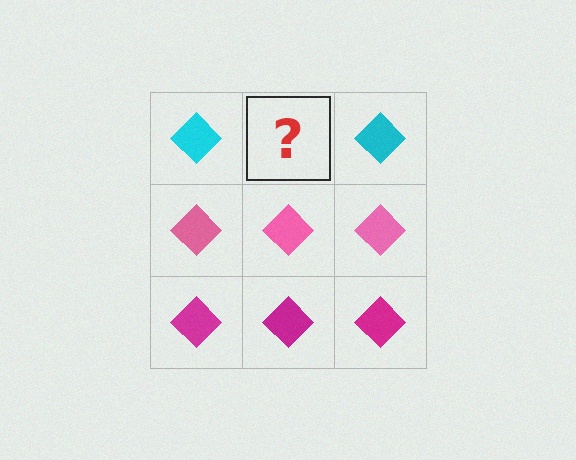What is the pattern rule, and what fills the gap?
The rule is that each row has a consistent color. The gap should be filled with a cyan diamond.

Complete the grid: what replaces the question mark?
The question mark should be replaced with a cyan diamond.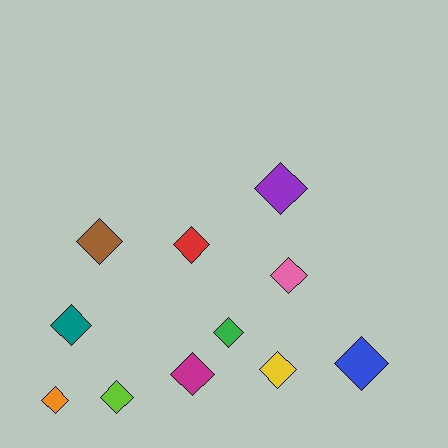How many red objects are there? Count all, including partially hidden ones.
There is 1 red object.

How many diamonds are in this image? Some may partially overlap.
There are 11 diamonds.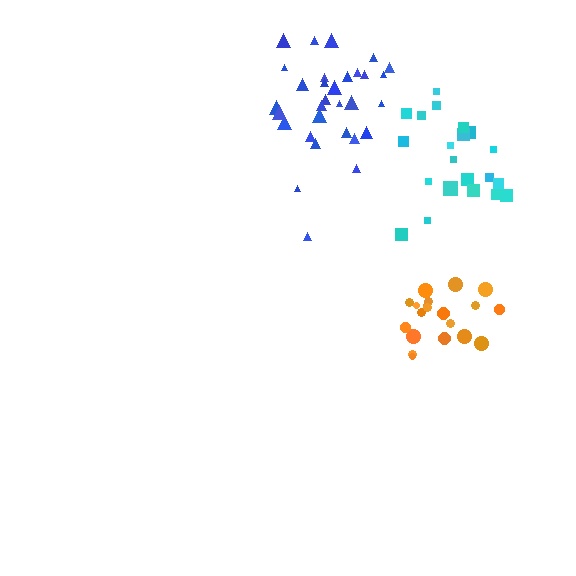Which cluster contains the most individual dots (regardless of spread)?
Blue (31).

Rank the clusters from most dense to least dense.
orange, blue, cyan.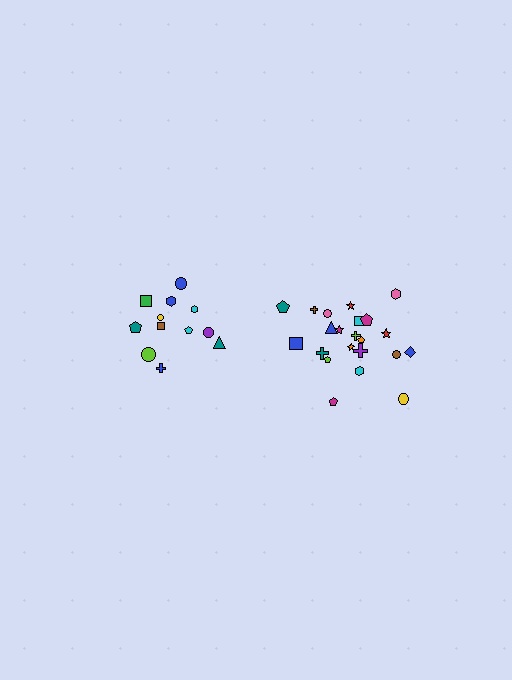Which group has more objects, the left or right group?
The right group.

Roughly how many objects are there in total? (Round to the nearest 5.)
Roughly 35 objects in total.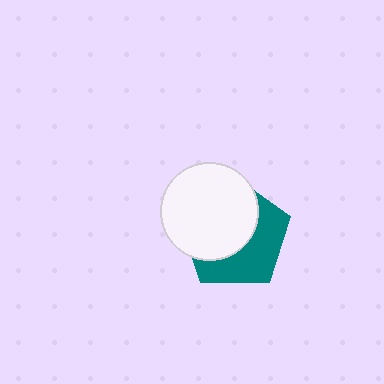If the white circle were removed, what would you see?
You would see the complete teal pentagon.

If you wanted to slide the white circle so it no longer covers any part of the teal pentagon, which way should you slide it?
Slide it toward the upper-left — that is the most direct way to separate the two shapes.